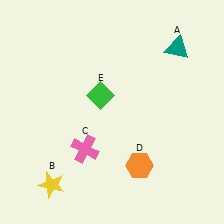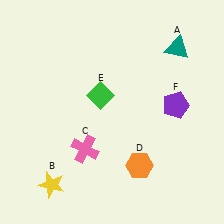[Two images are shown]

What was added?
A purple pentagon (F) was added in Image 2.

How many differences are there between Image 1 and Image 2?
There is 1 difference between the two images.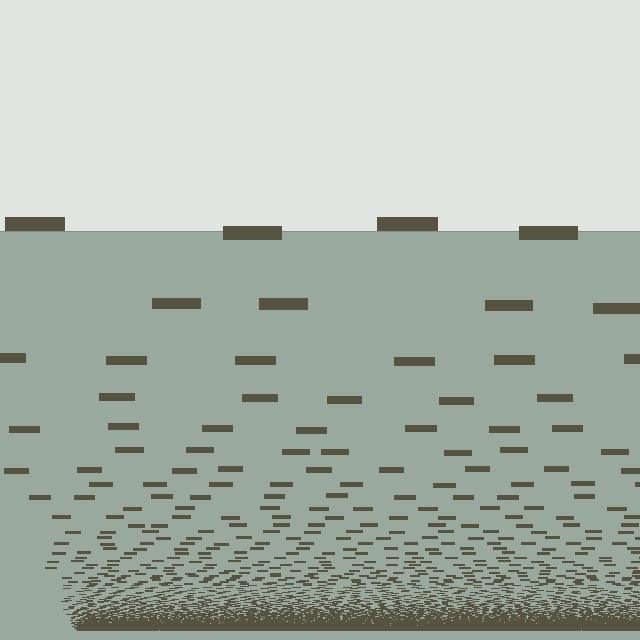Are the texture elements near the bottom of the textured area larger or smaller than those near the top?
Smaller. The gradient is inverted — elements near the bottom are smaller and denser.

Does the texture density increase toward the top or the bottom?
Density increases toward the bottom.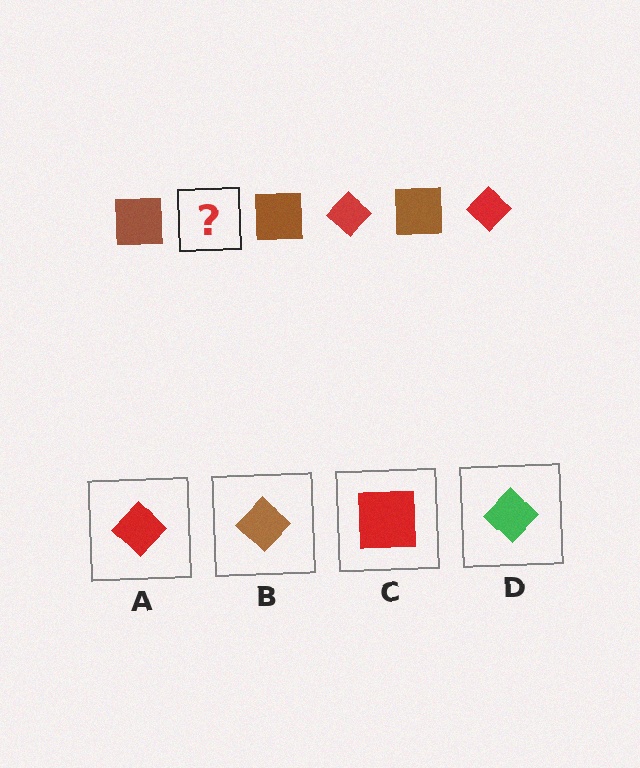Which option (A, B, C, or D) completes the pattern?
A.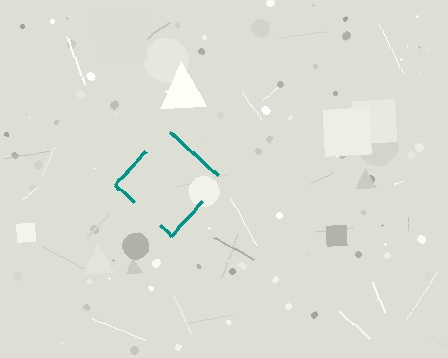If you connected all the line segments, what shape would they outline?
They would outline a diamond.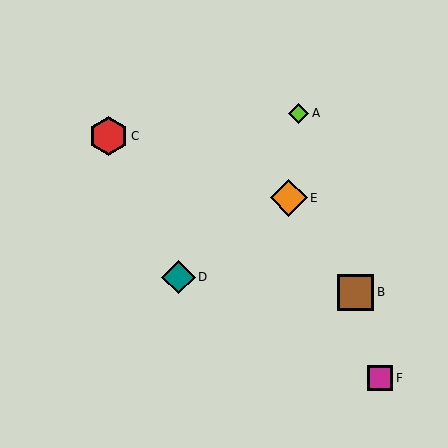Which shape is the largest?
The red hexagon (labeled C) is the largest.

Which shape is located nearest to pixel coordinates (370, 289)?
The brown square (labeled B) at (356, 292) is nearest to that location.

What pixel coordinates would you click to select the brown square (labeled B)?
Click at (356, 292) to select the brown square B.